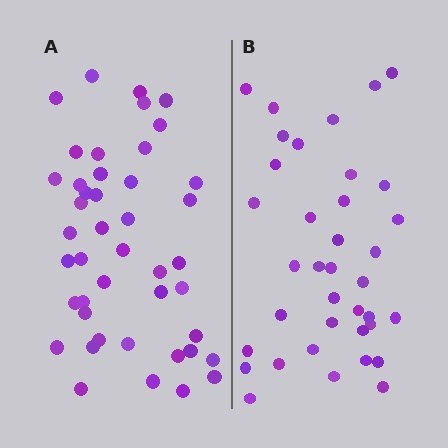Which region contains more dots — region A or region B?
Region A (the left region) has more dots.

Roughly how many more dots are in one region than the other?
Region A has roughly 8 or so more dots than region B.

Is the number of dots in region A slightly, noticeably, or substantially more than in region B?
Region A has only slightly more — the two regions are fairly close. The ratio is roughly 1.2 to 1.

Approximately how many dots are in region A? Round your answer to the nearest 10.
About 40 dots. (The exact count is 44, which rounds to 40.)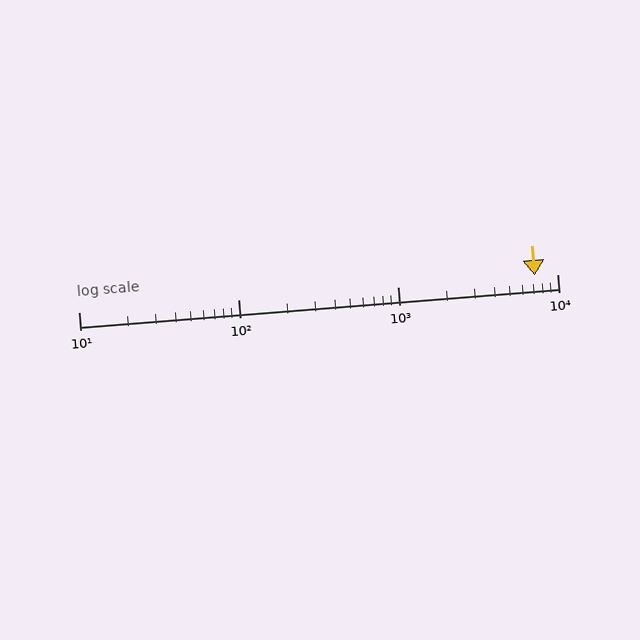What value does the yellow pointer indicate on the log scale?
The pointer indicates approximately 7200.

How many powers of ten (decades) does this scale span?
The scale spans 3 decades, from 10 to 10000.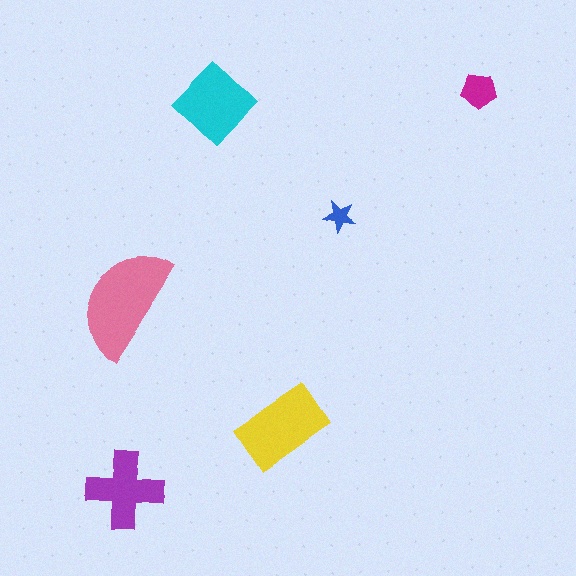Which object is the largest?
The pink semicircle.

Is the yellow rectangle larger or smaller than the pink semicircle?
Smaller.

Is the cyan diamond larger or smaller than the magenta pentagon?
Larger.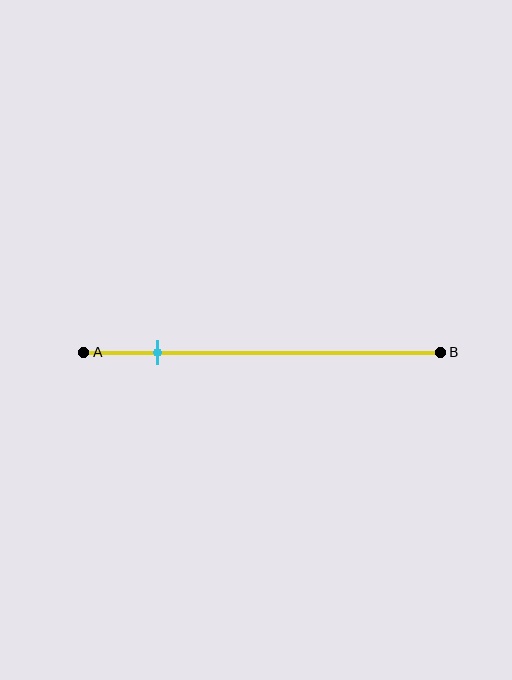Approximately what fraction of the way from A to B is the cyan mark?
The cyan mark is approximately 20% of the way from A to B.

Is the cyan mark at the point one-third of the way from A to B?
No, the mark is at about 20% from A, not at the 33% one-third point.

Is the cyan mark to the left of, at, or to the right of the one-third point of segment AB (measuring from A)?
The cyan mark is to the left of the one-third point of segment AB.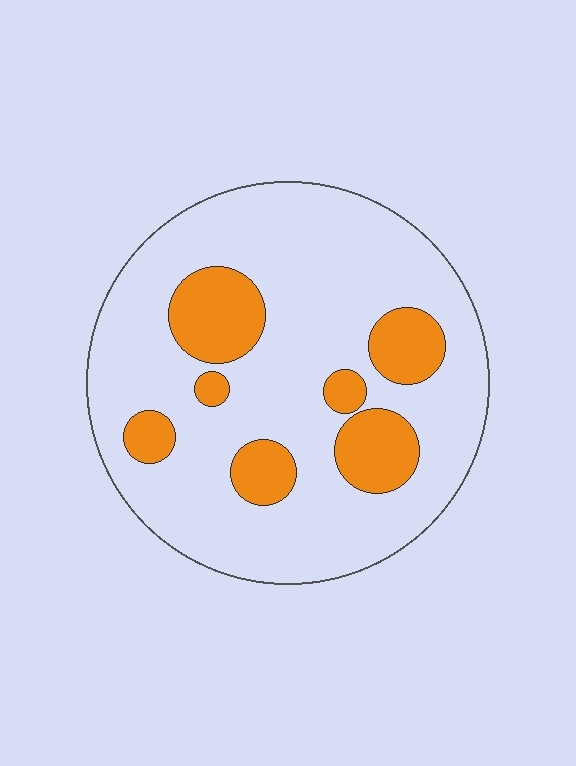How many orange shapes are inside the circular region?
7.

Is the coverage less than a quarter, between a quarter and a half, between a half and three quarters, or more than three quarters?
Less than a quarter.